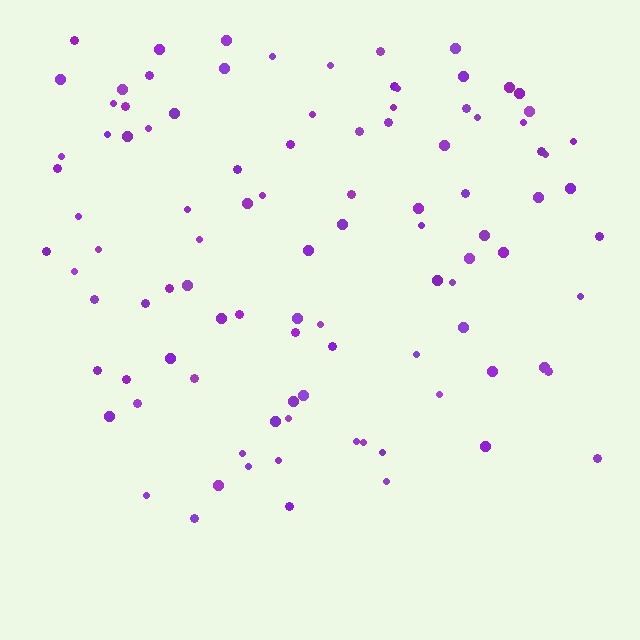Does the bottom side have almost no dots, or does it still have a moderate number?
Still a moderate number, just noticeably fewer than the top.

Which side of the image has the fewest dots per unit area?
The bottom.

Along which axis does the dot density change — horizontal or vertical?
Vertical.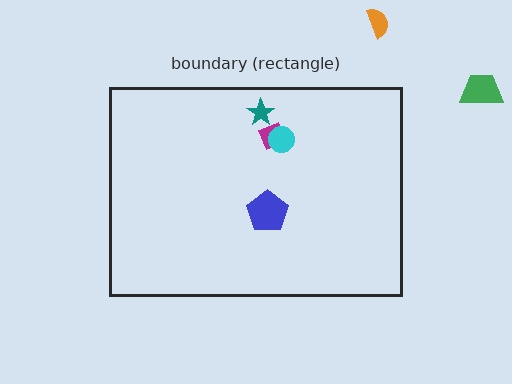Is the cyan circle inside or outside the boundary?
Inside.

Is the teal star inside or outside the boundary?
Inside.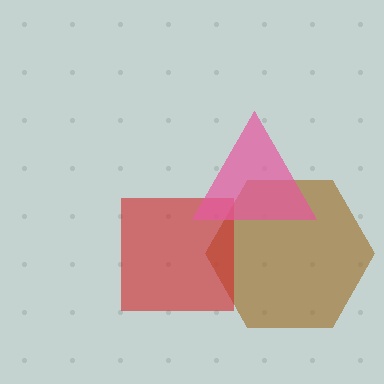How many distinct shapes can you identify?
There are 3 distinct shapes: a brown hexagon, a red square, a pink triangle.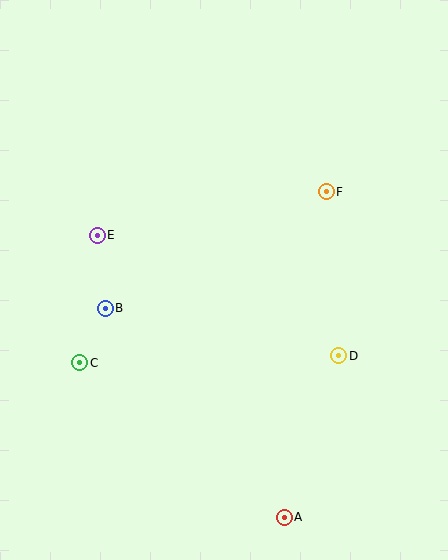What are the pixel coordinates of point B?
Point B is at (105, 308).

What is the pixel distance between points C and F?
The distance between C and F is 300 pixels.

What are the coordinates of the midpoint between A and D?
The midpoint between A and D is at (312, 437).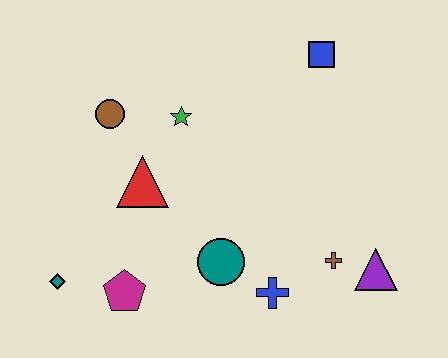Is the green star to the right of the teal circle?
No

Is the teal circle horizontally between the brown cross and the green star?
Yes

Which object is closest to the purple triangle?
The brown cross is closest to the purple triangle.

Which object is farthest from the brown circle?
The purple triangle is farthest from the brown circle.